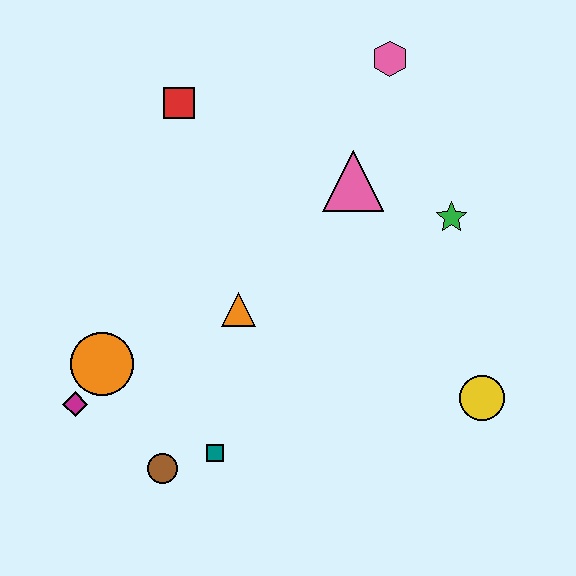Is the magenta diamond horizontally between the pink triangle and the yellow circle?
No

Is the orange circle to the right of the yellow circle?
No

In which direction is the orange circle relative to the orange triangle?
The orange circle is to the left of the orange triangle.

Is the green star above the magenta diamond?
Yes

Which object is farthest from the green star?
The magenta diamond is farthest from the green star.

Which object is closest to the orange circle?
The magenta diamond is closest to the orange circle.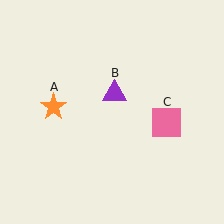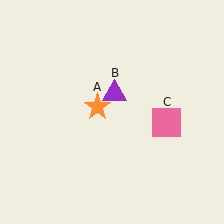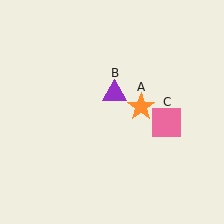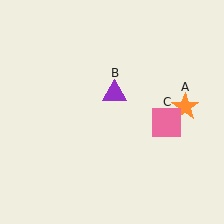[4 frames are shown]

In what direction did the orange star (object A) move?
The orange star (object A) moved right.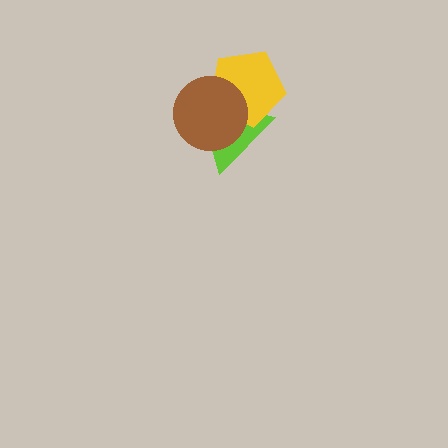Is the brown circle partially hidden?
No, no other shape covers it.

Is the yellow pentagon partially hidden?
Yes, it is partially covered by another shape.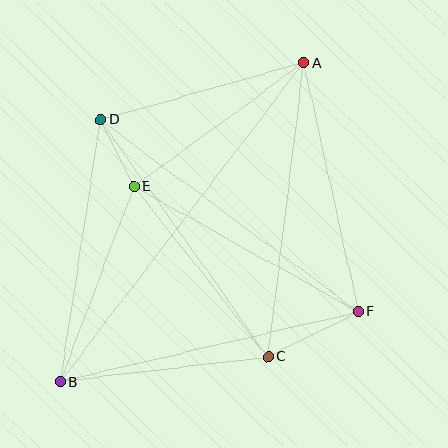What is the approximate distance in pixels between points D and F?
The distance between D and F is approximately 321 pixels.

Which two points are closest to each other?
Points D and E are closest to each other.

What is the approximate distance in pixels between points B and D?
The distance between B and D is approximately 265 pixels.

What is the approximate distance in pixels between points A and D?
The distance between A and D is approximately 211 pixels.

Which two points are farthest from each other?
Points A and B are farthest from each other.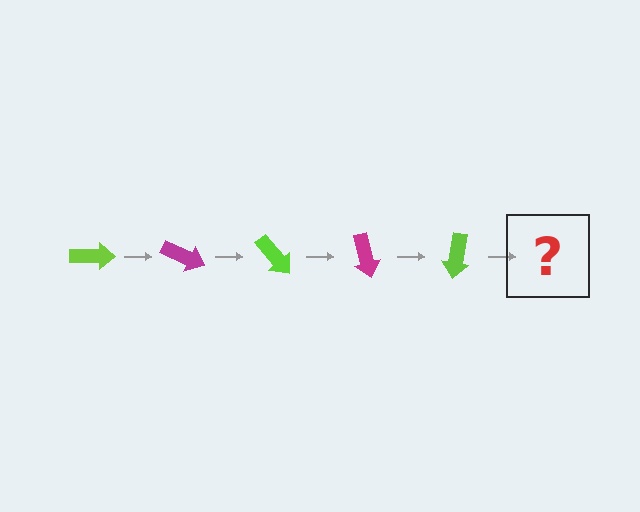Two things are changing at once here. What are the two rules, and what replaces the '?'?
The two rules are that it rotates 25 degrees each step and the color cycles through lime and magenta. The '?' should be a magenta arrow, rotated 125 degrees from the start.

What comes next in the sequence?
The next element should be a magenta arrow, rotated 125 degrees from the start.